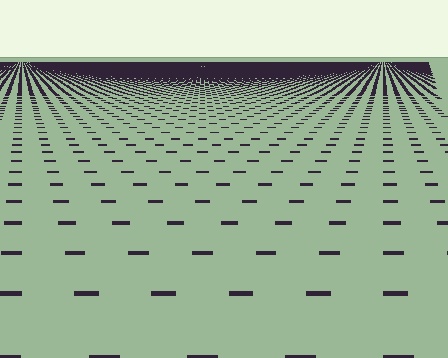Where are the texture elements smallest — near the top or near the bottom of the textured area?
Near the top.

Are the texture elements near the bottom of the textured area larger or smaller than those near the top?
Larger. Near the bottom, elements are closer to the viewer and appear at a bigger on-screen size.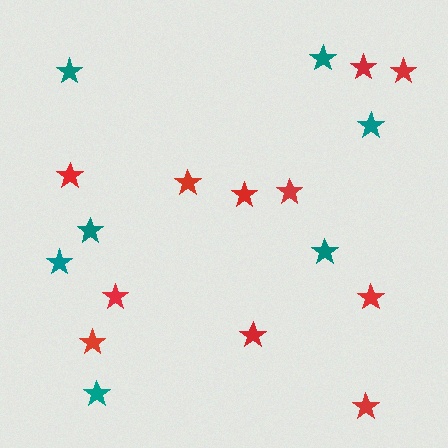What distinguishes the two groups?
There are 2 groups: one group of red stars (11) and one group of teal stars (7).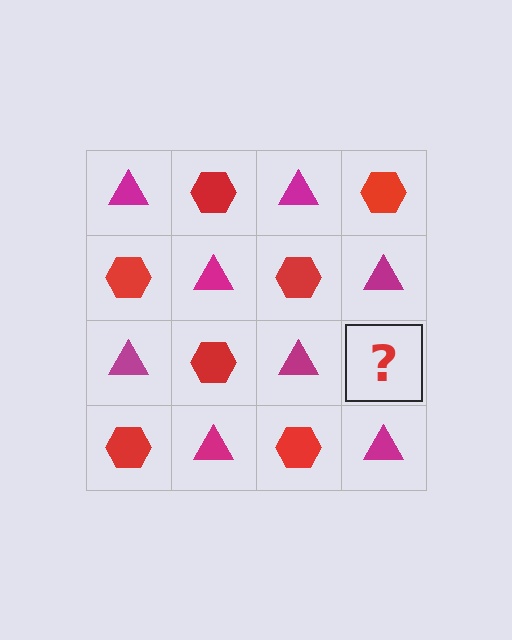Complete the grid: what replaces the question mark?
The question mark should be replaced with a red hexagon.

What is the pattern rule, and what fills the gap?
The rule is that it alternates magenta triangle and red hexagon in a checkerboard pattern. The gap should be filled with a red hexagon.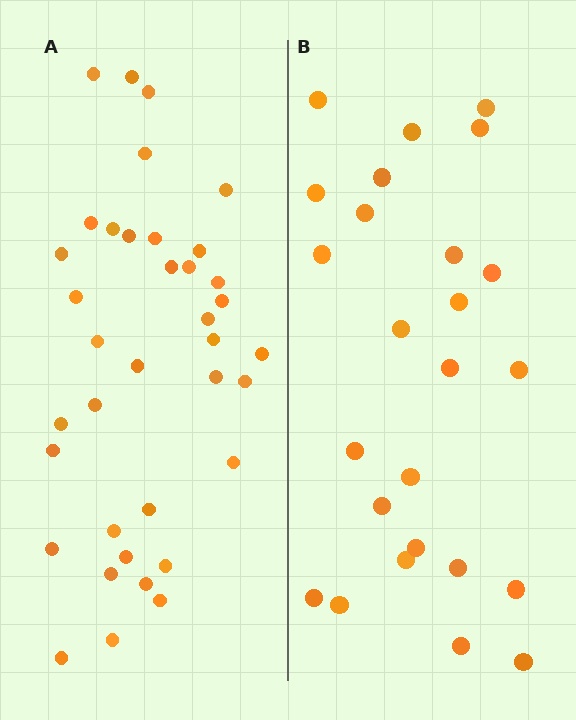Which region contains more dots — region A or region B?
Region A (the left region) has more dots.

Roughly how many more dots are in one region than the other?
Region A has roughly 12 or so more dots than region B.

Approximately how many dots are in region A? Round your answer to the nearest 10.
About 40 dots. (The exact count is 37, which rounds to 40.)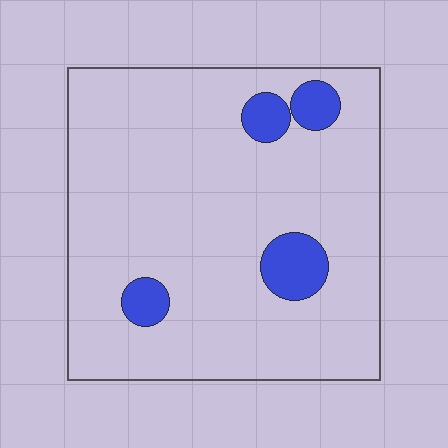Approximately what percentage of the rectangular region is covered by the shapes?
Approximately 10%.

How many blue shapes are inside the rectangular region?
4.